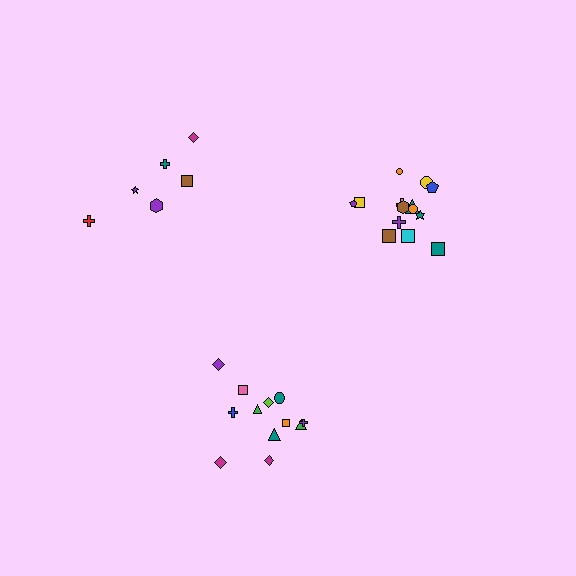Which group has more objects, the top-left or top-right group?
The top-right group.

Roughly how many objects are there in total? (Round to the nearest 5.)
Roughly 35 objects in total.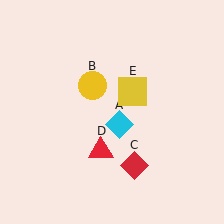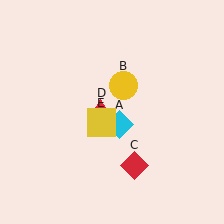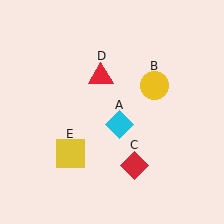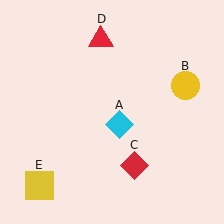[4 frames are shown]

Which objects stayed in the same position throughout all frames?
Cyan diamond (object A) and red diamond (object C) remained stationary.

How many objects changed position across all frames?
3 objects changed position: yellow circle (object B), red triangle (object D), yellow square (object E).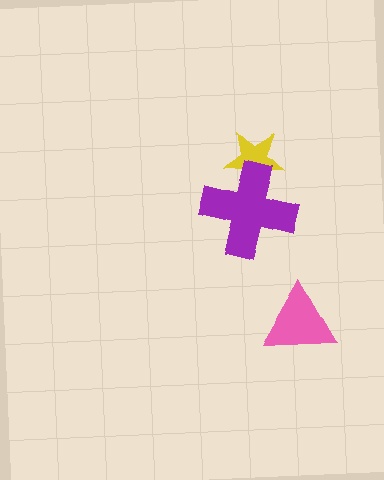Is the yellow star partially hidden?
Yes, it is partially covered by another shape.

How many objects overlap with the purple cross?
1 object overlaps with the purple cross.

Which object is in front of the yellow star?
The purple cross is in front of the yellow star.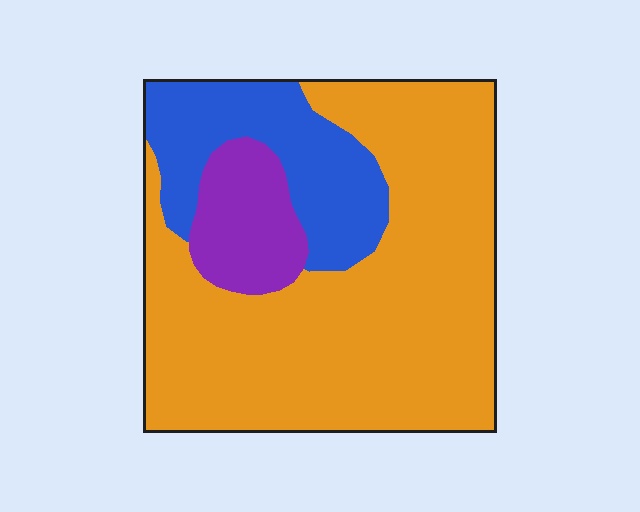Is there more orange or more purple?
Orange.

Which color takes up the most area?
Orange, at roughly 70%.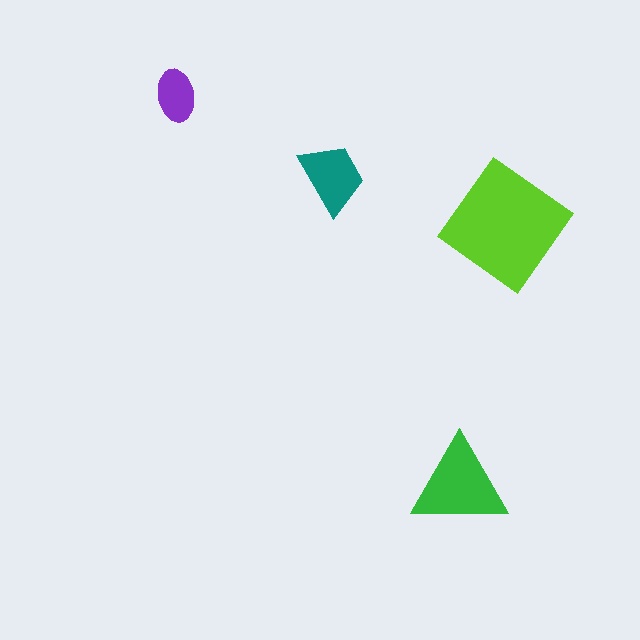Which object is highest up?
The purple ellipse is topmost.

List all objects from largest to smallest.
The lime diamond, the green triangle, the teal trapezoid, the purple ellipse.